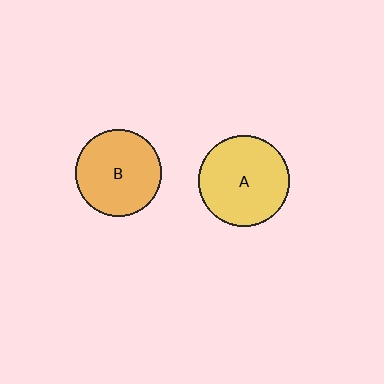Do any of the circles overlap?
No, none of the circles overlap.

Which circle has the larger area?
Circle A (yellow).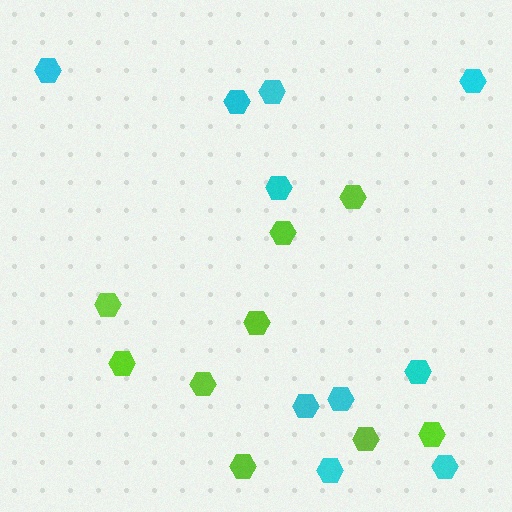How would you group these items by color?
There are 2 groups: one group of lime hexagons (9) and one group of cyan hexagons (10).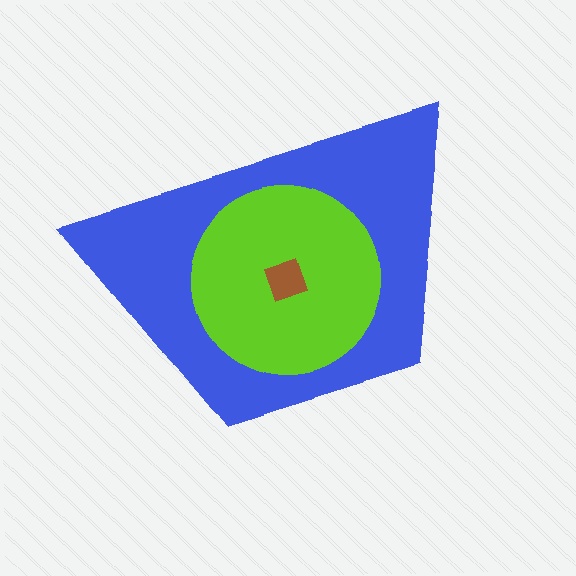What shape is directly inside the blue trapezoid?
The lime circle.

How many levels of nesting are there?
3.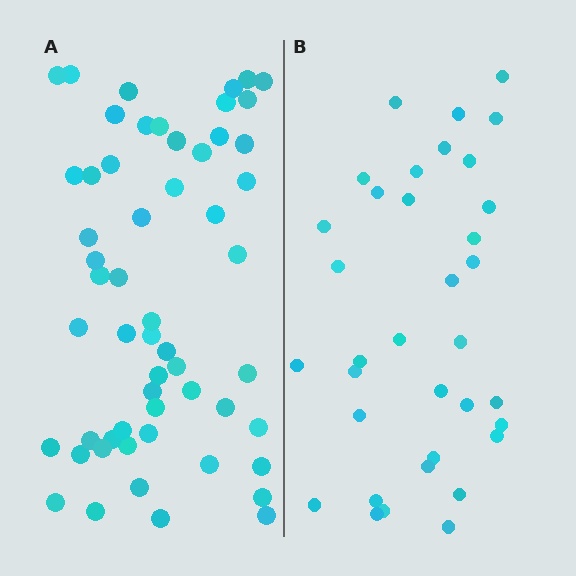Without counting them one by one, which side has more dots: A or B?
Region A (the left region) has more dots.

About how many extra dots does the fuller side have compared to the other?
Region A has approximately 20 more dots than region B.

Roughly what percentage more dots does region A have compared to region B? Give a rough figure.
About 60% more.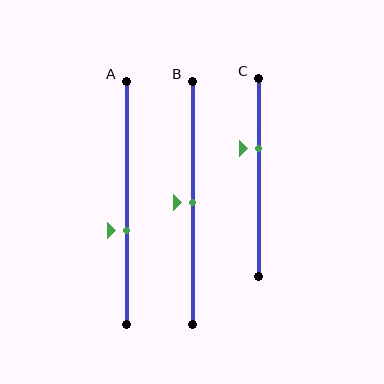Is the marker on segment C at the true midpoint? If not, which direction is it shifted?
No, the marker on segment C is shifted upward by about 15% of the segment length.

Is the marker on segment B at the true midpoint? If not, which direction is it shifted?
Yes, the marker on segment B is at the true midpoint.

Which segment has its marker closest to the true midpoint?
Segment B has its marker closest to the true midpoint.